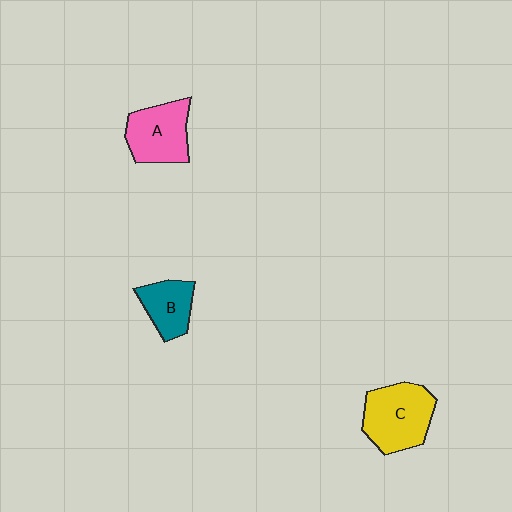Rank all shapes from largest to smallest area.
From largest to smallest: C (yellow), A (pink), B (teal).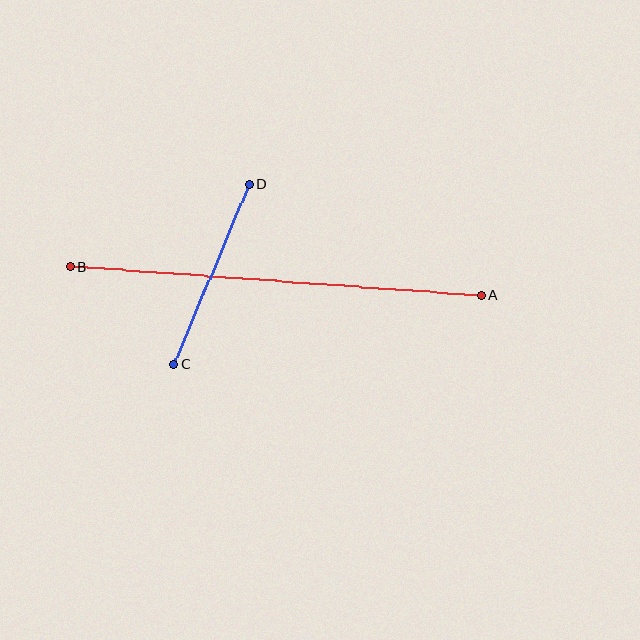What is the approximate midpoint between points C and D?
The midpoint is at approximately (212, 274) pixels.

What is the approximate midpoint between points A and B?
The midpoint is at approximately (276, 281) pixels.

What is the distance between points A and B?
The distance is approximately 413 pixels.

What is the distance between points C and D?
The distance is approximately 195 pixels.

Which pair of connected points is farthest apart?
Points A and B are farthest apart.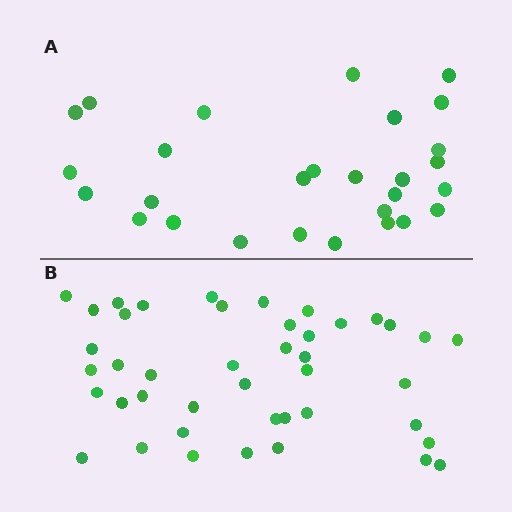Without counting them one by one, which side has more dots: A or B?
Region B (the bottom region) has more dots.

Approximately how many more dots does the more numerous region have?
Region B has approximately 15 more dots than region A.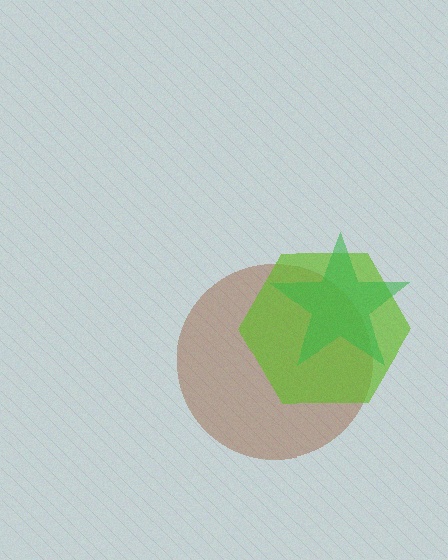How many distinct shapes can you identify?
There are 3 distinct shapes: a brown circle, a lime hexagon, a green star.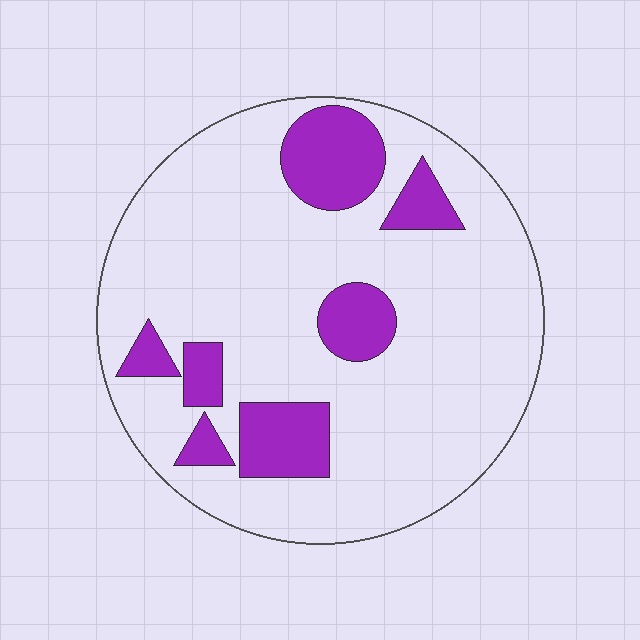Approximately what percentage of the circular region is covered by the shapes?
Approximately 20%.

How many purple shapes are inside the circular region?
7.